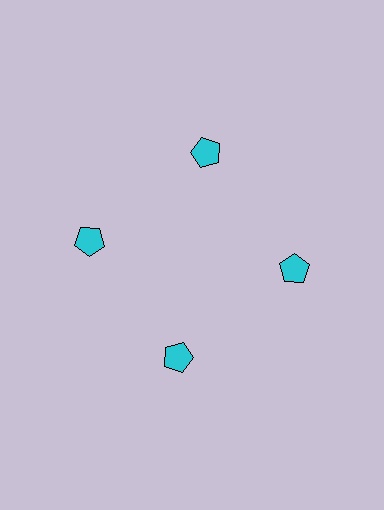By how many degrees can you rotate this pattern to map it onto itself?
The pattern maps onto itself every 90 degrees of rotation.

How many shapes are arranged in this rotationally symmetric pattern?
There are 4 shapes, arranged in 4 groups of 1.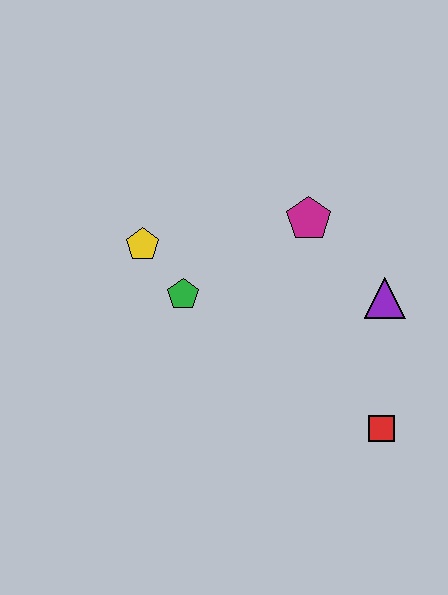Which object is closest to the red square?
The purple triangle is closest to the red square.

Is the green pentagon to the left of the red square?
Yes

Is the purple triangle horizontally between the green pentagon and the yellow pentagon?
No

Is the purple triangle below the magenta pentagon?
Yes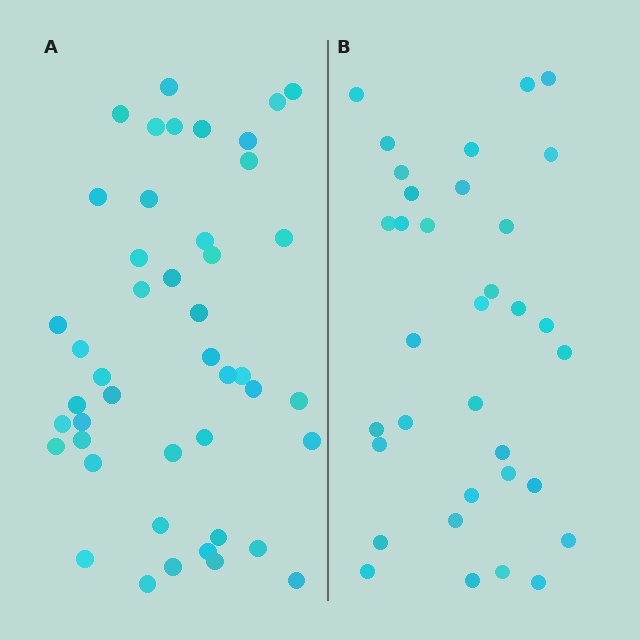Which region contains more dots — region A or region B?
Region A (the left region) has more dots.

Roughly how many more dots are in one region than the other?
Region A has roughly 12 or so more dots than region B.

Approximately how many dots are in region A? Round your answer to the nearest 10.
About 40 dots. (The exact count is 45, which rounds to 40.)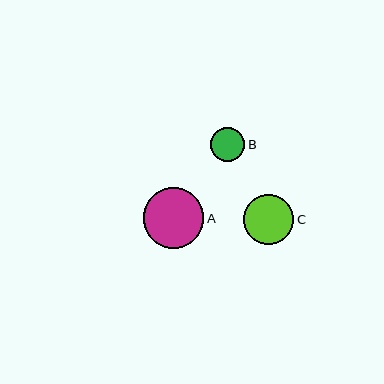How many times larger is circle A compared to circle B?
Circle A is approximately 1.8 times the size of circle B.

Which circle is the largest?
Circle A is the largest with a size of approximately 61 pixels.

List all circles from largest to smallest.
From largest to smallest: A, C, B.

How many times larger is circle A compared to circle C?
Circle A is approximately 1.2 times the size of circle C.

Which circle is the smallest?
Circle B is the smallest with a size of approximately 34 pixels.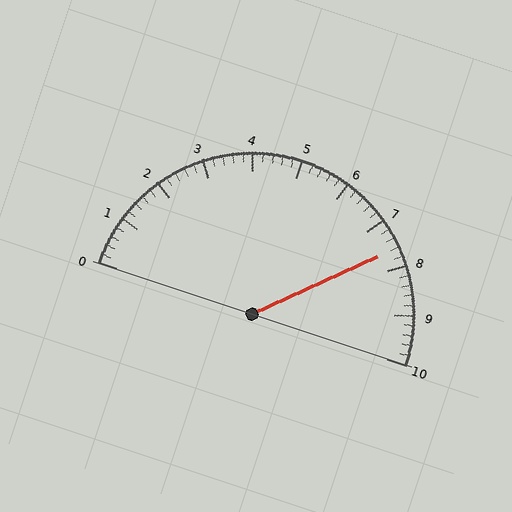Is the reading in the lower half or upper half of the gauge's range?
The reading is in the upper half of the range (0 to 10).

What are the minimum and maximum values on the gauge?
The gauge ranges from 0 to 10.